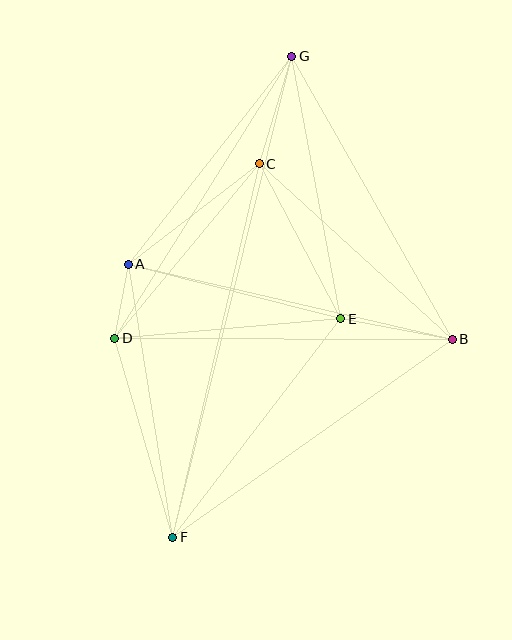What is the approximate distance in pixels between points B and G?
The distance between B and G is approximately 325 pixels.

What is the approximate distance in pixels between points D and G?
The distance between D and G is approximately 333 pixels.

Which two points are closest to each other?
Points A and D are closest to each other.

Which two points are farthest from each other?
Points F and G are farthest from each other.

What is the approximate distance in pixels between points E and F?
The distance between E and F is approximately 275 pixels.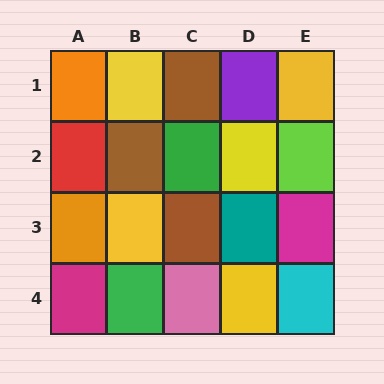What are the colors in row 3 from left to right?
Orange, yellow, brown, teal, magenta.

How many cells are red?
1 cell is red.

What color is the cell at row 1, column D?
Purple.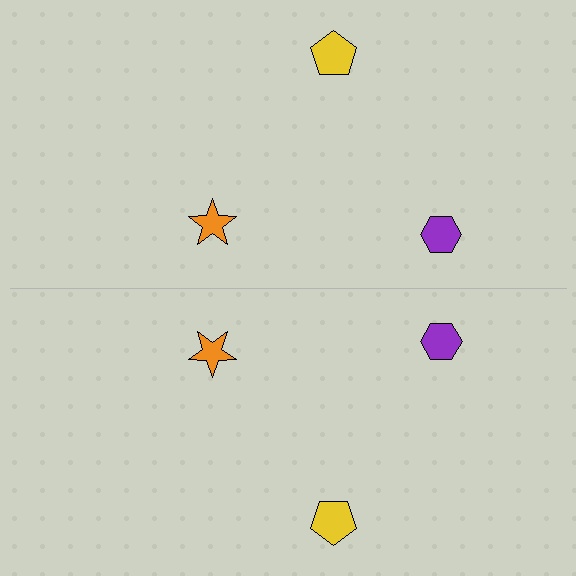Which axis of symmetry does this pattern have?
The pattern has a horizontal axis of symmetry running through the center of the image.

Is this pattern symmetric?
Yes, this pattern has bilateral (reflection) symmetry.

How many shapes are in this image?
There are 6 shapes in this image.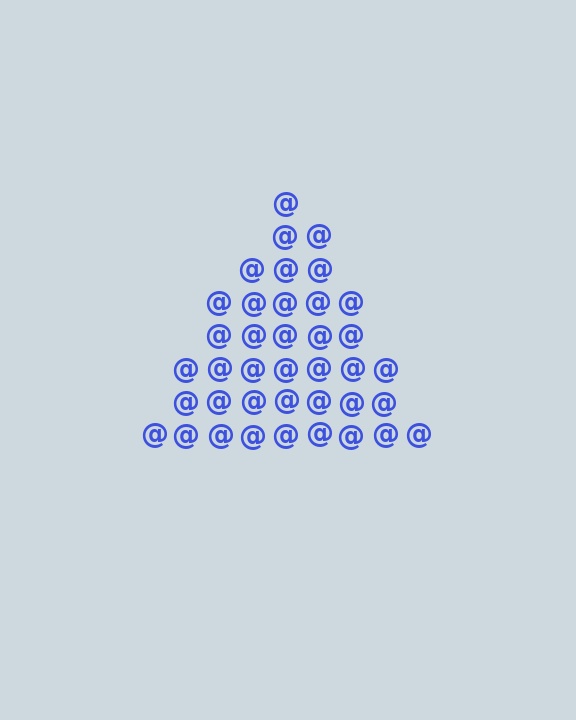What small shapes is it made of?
It is made of small at signs.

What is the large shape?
The large shape is a triangle.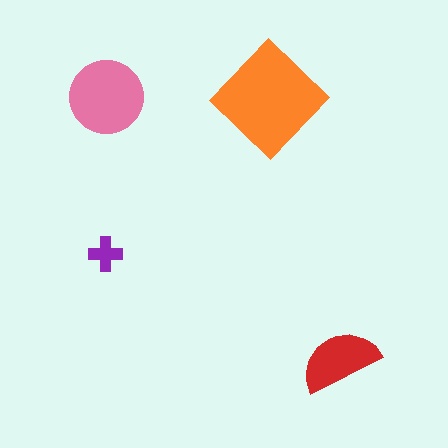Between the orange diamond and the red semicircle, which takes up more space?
The orange diamond.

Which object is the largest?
The orange diamond.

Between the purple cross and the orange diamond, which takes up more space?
The orange diamond.